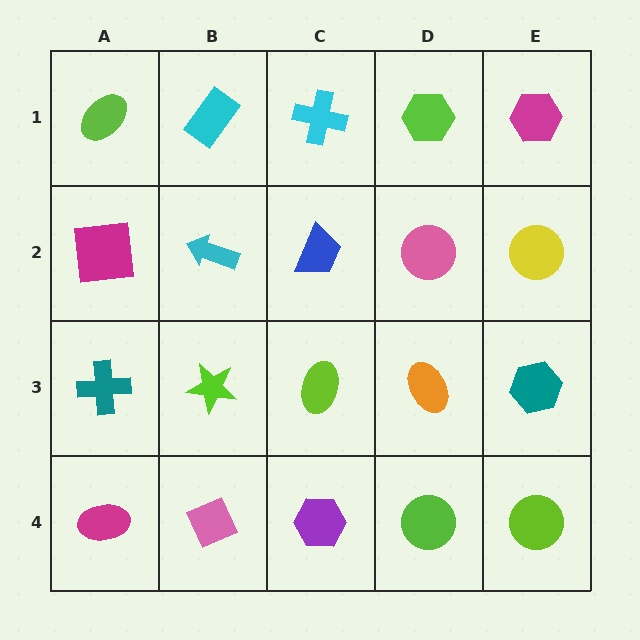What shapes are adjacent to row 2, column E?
A magenta hexagon (row 1, column E), a teal hexagon (row 3, column E), a pink circle (row 2, column D).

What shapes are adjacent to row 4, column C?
A lime ellipse (row 3, column C), a pink diamond (row 4, column B), a lime circle (row 4, column D).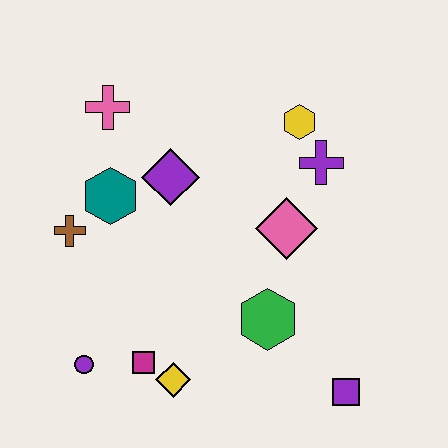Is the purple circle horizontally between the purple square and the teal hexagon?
No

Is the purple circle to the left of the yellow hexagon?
Yes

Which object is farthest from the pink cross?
The purple square is farthest from the pink cross.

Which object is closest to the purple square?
The green hexagon is closest to the purple square.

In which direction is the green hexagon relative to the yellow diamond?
The green hexagon is to the right of the yellow diamond.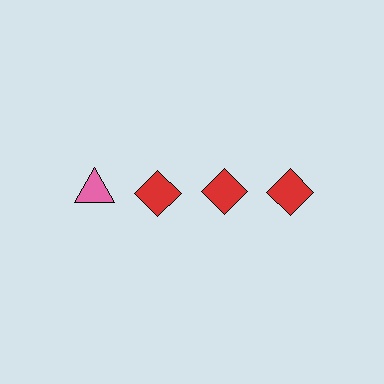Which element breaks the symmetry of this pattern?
The pink triangle in the top row, leftmost column breaks the symmetry. All other shapes are red diamonds.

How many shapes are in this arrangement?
There are 4 shapes arranged in a grid pattern.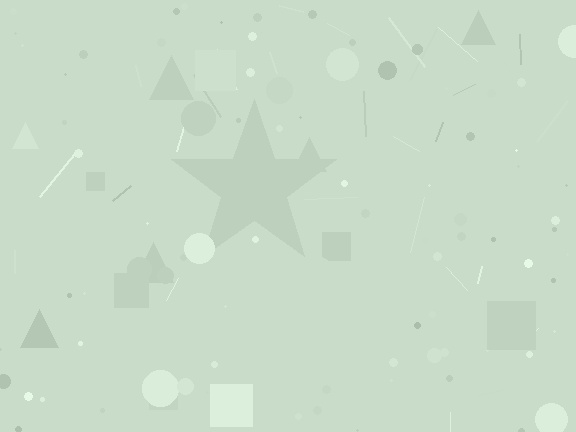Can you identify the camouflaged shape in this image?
The camouflaged shape is a star.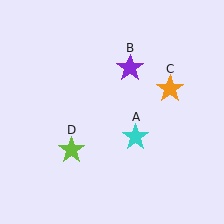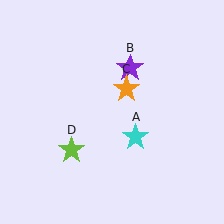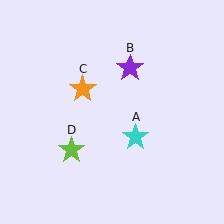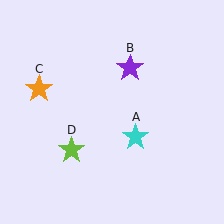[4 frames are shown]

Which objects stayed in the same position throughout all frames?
Cyan star (object A) and purple star (object B) and lime star (object D) remained stationary.